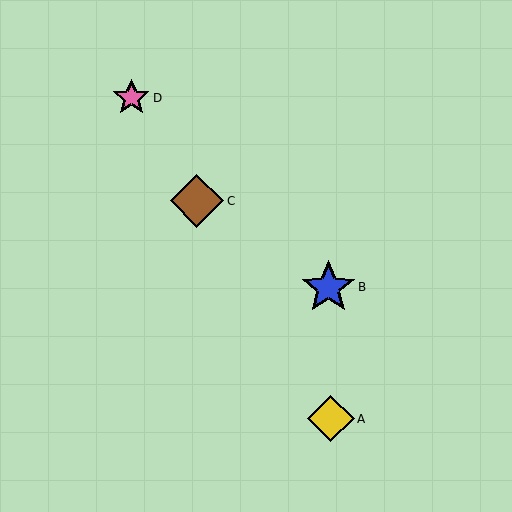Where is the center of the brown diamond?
The center of the brown diamond is at (197, 201).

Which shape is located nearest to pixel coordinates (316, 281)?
The blue star (labeled B) at (328, 287) is nearest to that location.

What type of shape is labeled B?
Shape B is a blue star.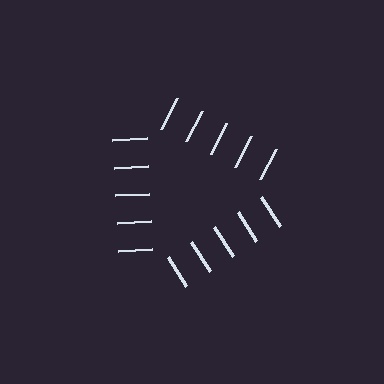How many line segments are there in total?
15 — 5 along each of the 3 edges.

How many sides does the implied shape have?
3 sides — the line-ends trace a triangle.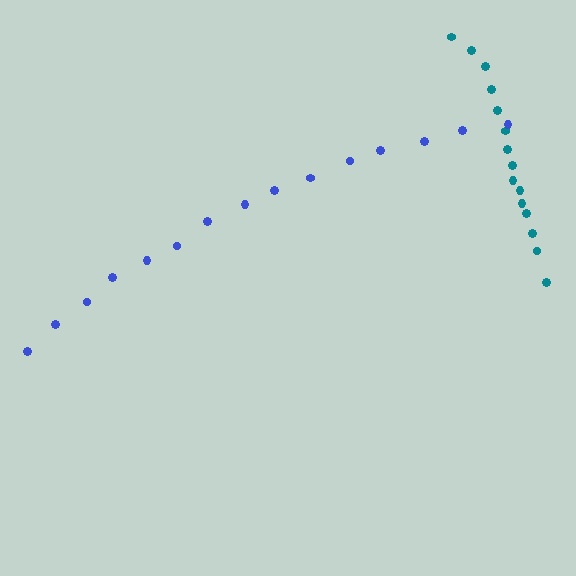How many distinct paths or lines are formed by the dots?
There are 2 distinct paths.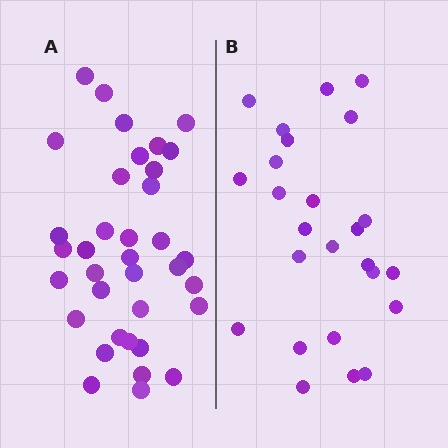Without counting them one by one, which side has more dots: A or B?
Region A (the left region) has more dots.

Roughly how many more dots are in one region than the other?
Region A has roughly 12 or so more dots than region B.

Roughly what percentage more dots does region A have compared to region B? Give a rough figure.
About 45% more.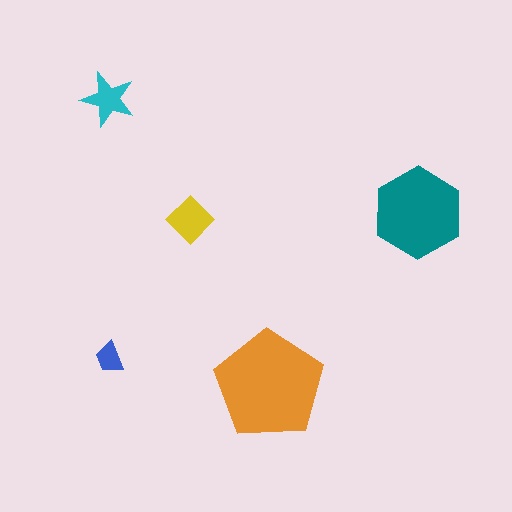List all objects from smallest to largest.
The blue trapezoid, the cyan star, the yellow diamond, the teal hexagon, the orange pentagon.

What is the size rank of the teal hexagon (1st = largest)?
2nd.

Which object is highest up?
The cyan star is topmost.